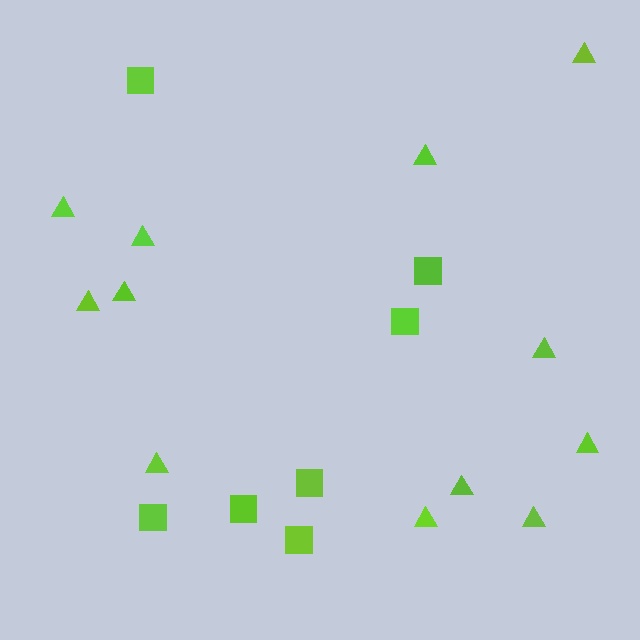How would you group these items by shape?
There are 2 groups: one group of triangles (12) and one group of squares (7).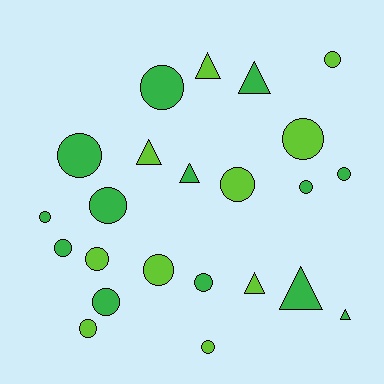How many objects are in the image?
There are 23 objects.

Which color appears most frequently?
Green, with 13 objects.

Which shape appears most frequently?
Circle, with 16 objects.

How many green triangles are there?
There are 4 green triangles.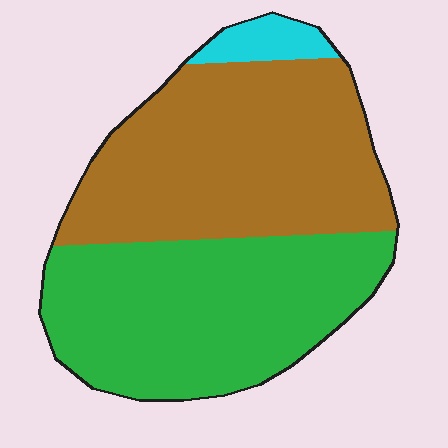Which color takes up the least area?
Cyan, at roughly 5%.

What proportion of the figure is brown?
Brown takes up about one half (1/2) of the figure.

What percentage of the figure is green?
Green takes up about one half (1/2) of the figure.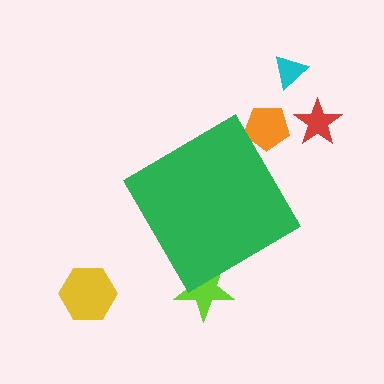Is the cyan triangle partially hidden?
No, the cyan triangle is fully visible.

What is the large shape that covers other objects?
A green diamond.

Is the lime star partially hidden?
Yes, the lime star is partially hidden behind the green diamond.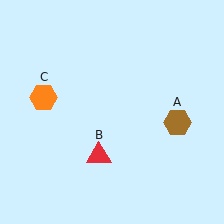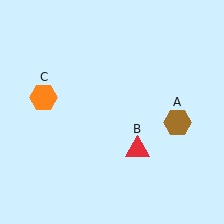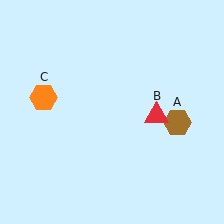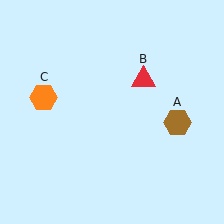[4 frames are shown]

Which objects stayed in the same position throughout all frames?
Brown hexagon (object A) and orange hexagon (object C) remained stationary.